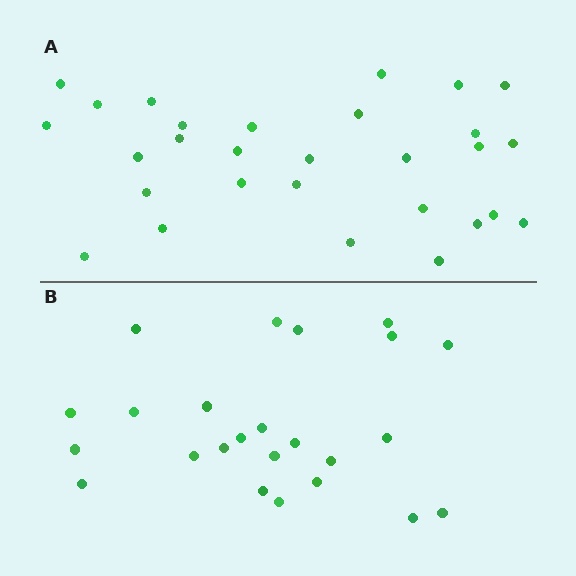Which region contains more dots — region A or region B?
Region A (the top region) has more dots.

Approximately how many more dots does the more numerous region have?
Region A has about 5 more dots than region B.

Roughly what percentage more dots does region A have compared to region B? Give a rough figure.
About 20% more.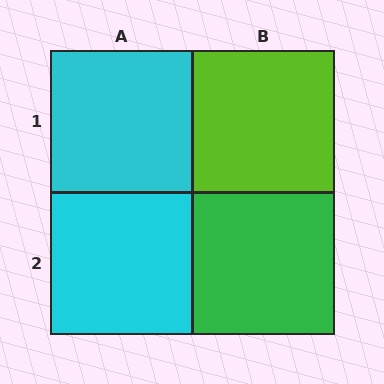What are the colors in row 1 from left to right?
Cyan, lime.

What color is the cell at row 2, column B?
Green.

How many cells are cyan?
2 cells are cyan.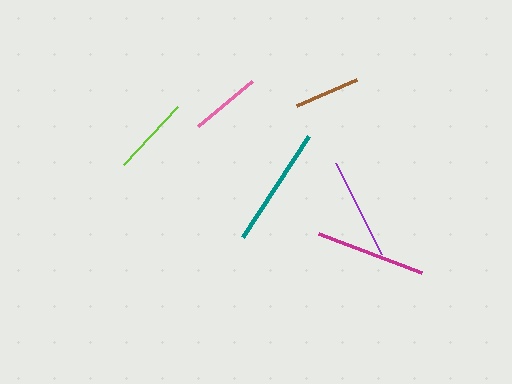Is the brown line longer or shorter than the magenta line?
The magenta line is longer than the brown line.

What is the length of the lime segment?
The lime segment is approximately 80 pixels long.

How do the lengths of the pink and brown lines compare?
The pink and brown lines are approximately the same length.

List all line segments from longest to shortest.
From longest to shortest: teal, magenta, purple, lime, pink, brown.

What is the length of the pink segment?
The pink segment is approximately 71 pixels long.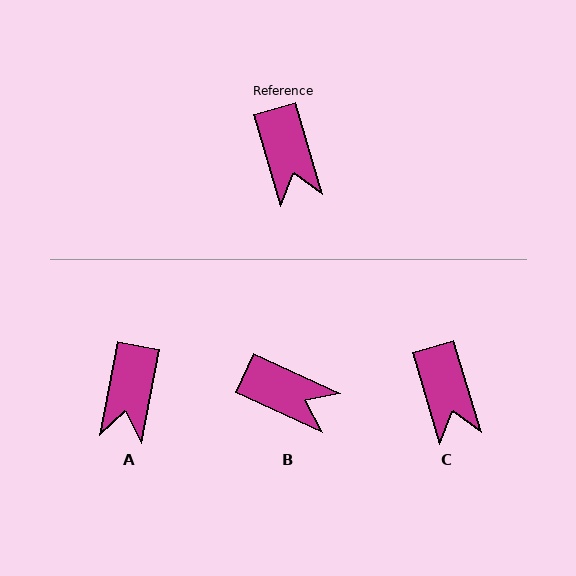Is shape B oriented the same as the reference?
No, it is off by about 49 degrees.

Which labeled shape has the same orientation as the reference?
C.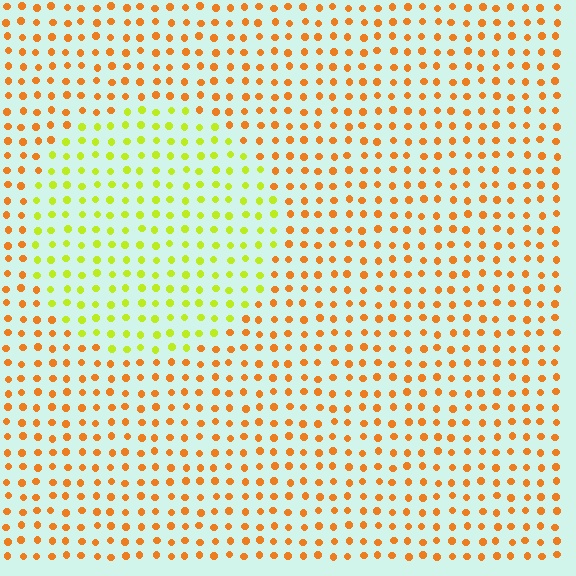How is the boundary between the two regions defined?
The boundary is defined purely by a slight shift in hue (about 47 degrees). Spacing, size, and orientation are identical on both sides.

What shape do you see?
I see a circle.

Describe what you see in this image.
The image is filled with small orange elements in a uniform arrangement. A circle-shaped region is visible where the elements are tinted to a slightly different hue, forming a subtle color boundary.